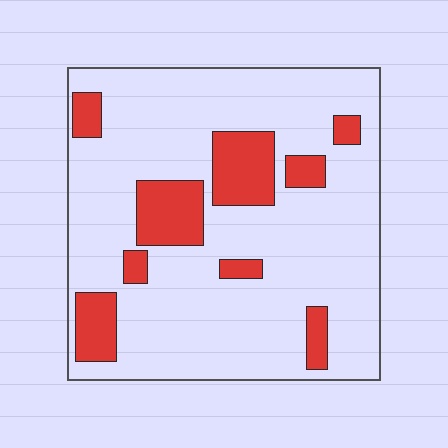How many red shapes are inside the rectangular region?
9.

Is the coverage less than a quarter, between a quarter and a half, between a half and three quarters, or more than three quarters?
Less than a quarter.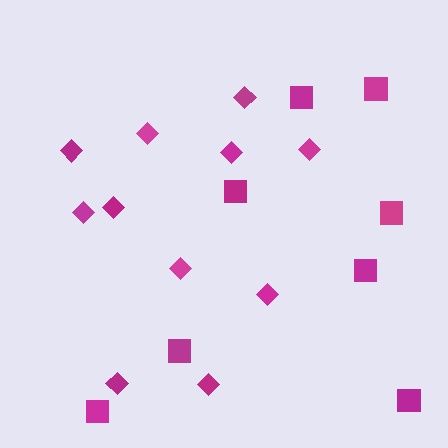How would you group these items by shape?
There are 2 groups: one group of squares (8) and one group of diamonds (11).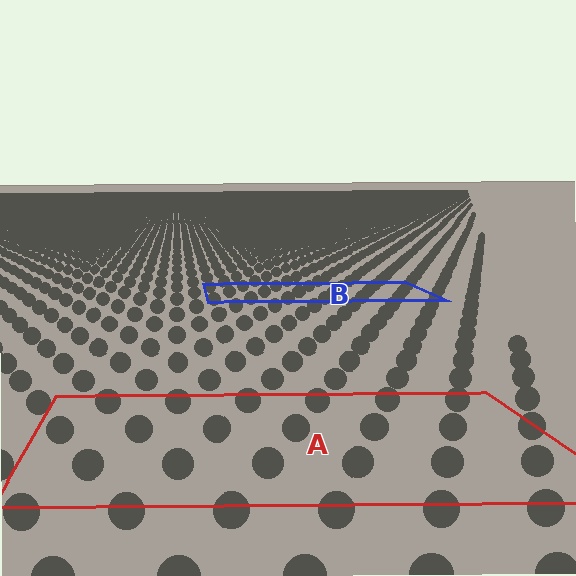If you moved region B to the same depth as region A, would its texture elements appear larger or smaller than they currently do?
They would appear larger. At a closer depth, the same texture elements are projected at a bigger on-screen size.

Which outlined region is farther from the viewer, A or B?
Region B is farther from the viewer — the texture elements inside it appear smaller and more densely packed.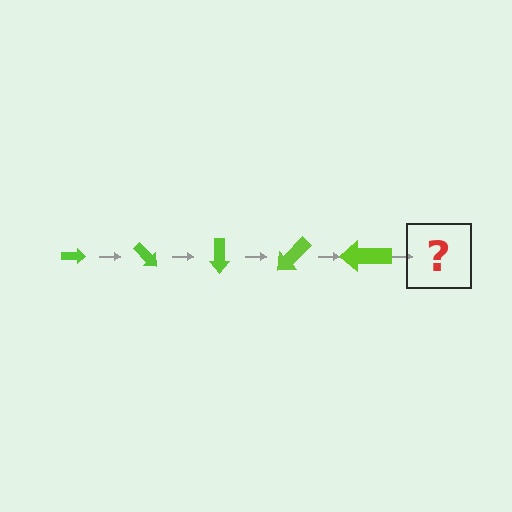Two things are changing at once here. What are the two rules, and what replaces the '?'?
The two rules are that the arrow grows larger each step and it rotates 45 degrees each step. The '?' should be an arrow, larger than the previous one and rotated 225 degrees from the start.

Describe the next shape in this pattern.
It should be an arrow, larger than the previous one and rotated 225 degrees from the start.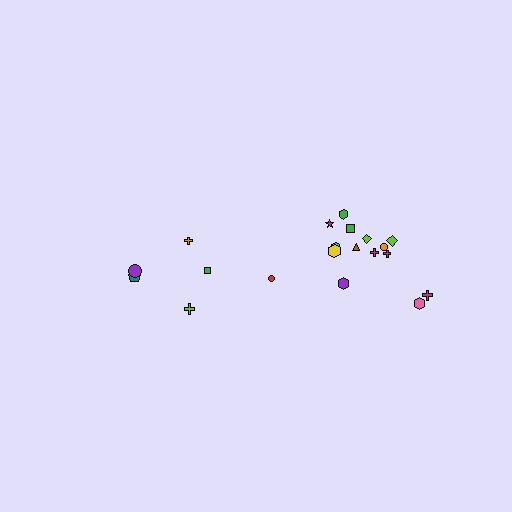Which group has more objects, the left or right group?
The right group.